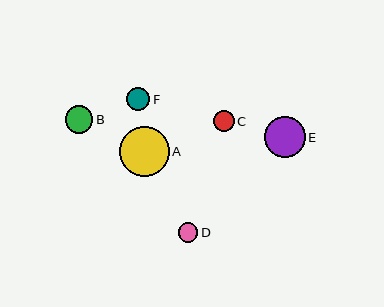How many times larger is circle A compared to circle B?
Circle A is approximately 1.8 times the size of circle B.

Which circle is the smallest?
Circle D is the smallest with a size of approximately 19 pixels.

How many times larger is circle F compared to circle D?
Circle F is approximately 1.2 times the size of circle D.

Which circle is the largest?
Circle A is the largest with a size of approximately 50 pixels.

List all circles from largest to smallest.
From largest to smallest: A, E, B, F, C, D.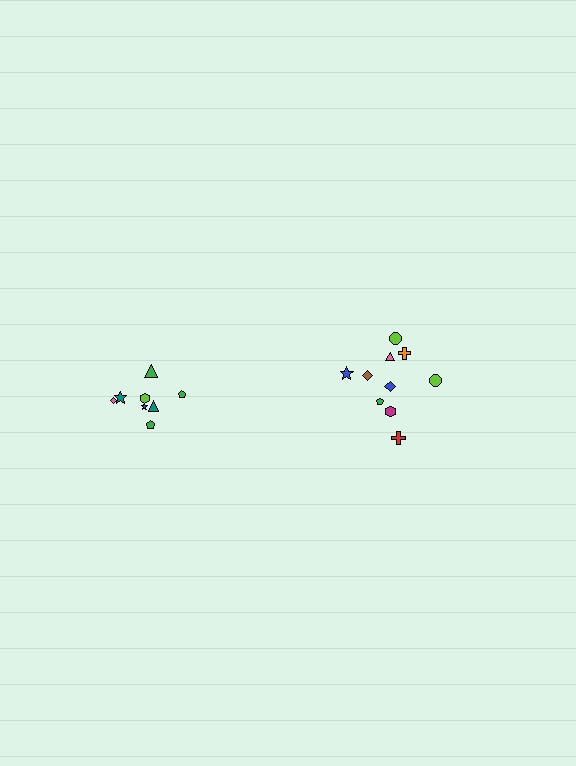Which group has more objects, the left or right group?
The right group.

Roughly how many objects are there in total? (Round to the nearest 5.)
Roughly 20 objects in total.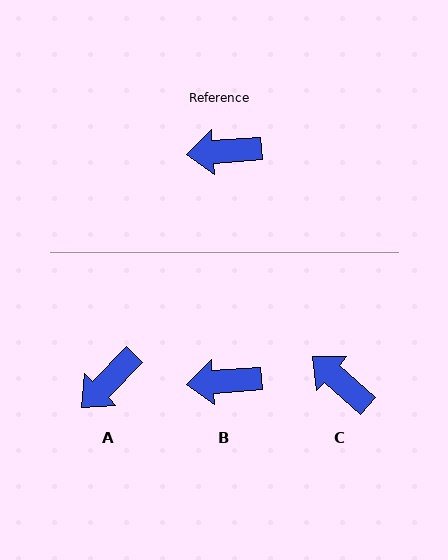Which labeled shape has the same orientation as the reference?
B.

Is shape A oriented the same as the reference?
No, it is off by about 41 degrees.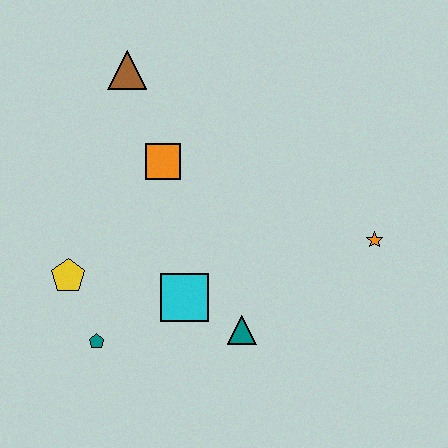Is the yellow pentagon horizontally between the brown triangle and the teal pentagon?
No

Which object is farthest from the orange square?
The orange star is farthest from the orange square.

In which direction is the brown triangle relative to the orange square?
The brown triangle is above the orange square.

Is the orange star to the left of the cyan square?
No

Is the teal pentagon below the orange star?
Yes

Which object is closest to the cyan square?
The teal triangle is closest to the cyan square.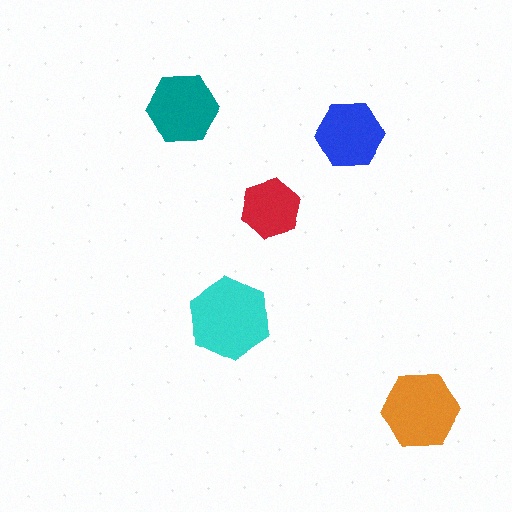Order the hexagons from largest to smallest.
the cyan one, the orange one, the teal one, the blue one, the red one.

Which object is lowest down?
The orange hexagon is bottommost.